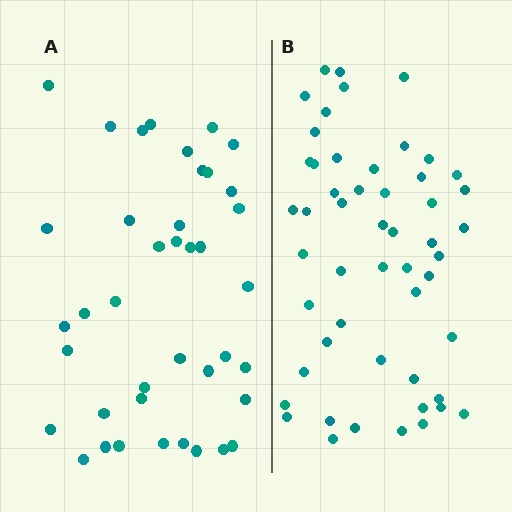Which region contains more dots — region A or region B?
Region B (the right region) has more dots.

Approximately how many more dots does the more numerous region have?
Region B has roughly 12 or so more dots than region A.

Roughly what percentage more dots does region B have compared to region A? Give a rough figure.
About 30% more.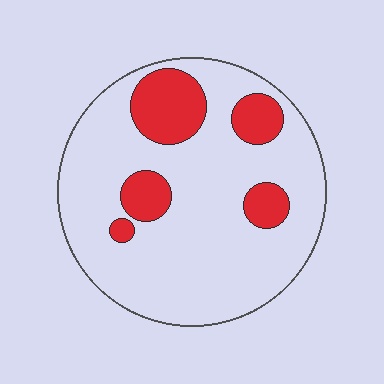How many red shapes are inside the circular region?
5.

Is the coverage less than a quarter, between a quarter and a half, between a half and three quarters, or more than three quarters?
Less than a quarter.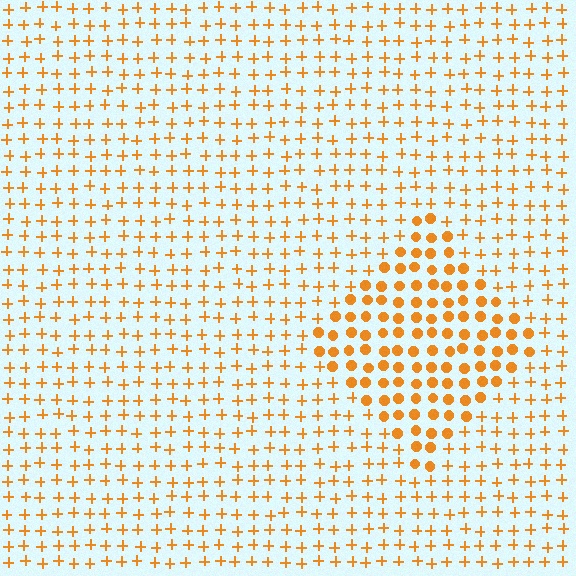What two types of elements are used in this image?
The image uses circles inside the diamond region and plus signs outside it.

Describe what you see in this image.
The image is filled with small orange elements arranged in a uniform grid. A diamond-shaped region contains circles, while the surrounding area contains plus signs. The boundary is defined purely by the change in element shape.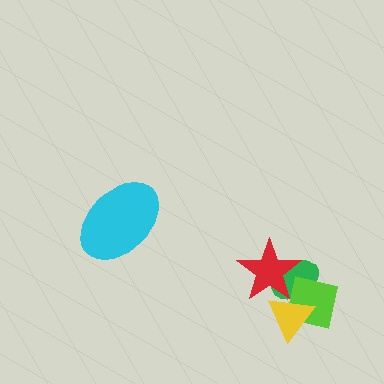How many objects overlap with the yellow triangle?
3 objects overlap with the yellow triangle.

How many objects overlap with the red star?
3 objects overlap with the red star.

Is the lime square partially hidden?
Yes, it is partially covered by another shape.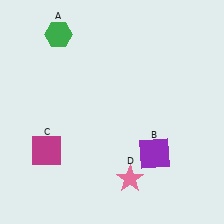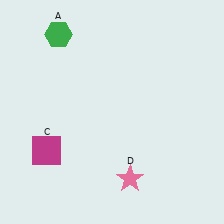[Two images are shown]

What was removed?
The purple square (B) was removed in Image 2.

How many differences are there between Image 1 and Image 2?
There is 1 difference between the two images.